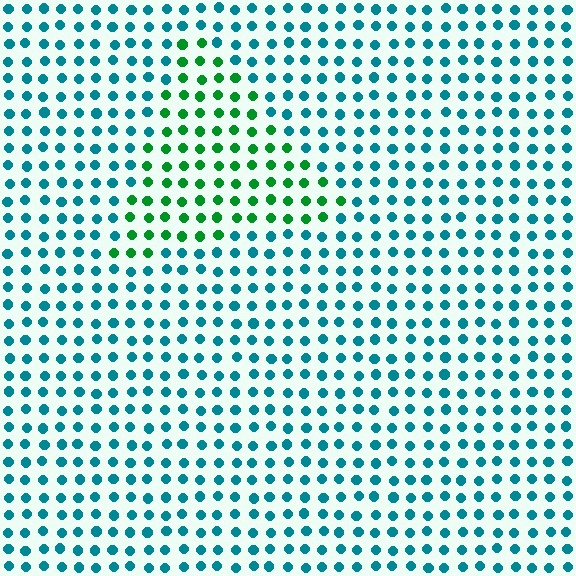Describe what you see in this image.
The image is filled with small teal elements in a uniform arrangement. A triangle-shaped region is visible where the elements are tinted to a slightly different hue, forming a subtle color boundary.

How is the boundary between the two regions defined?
The boundary is defined purely by a slight shift in hue (about 50 degrees). Spacing, size, and orientation are identical on both sides.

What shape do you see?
I see a triangle.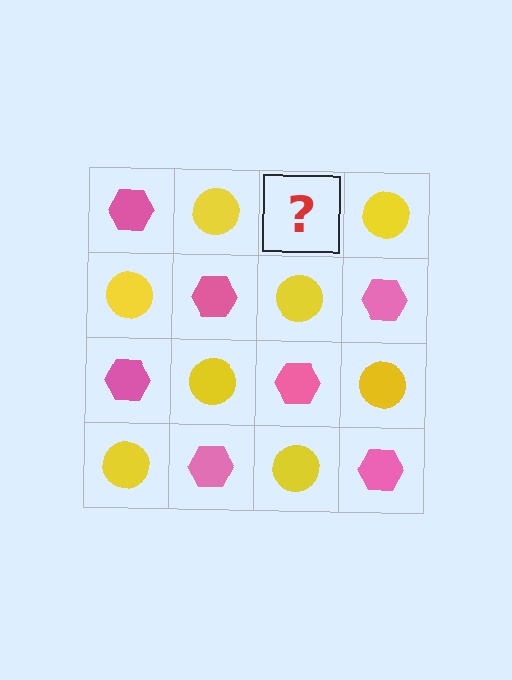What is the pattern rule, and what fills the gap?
The rule is that it alternates pink hexagon and yellow circle in a checkerboard pattern. The gap should be filled with a pink hexagon.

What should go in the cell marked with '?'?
The missing cell should contain a pink hexagon.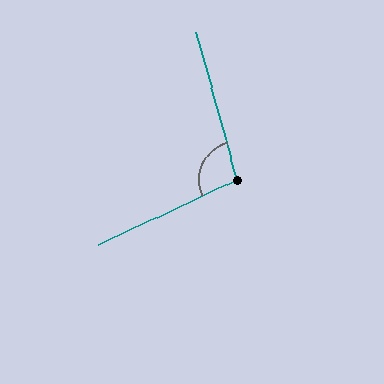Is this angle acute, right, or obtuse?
It is obtuse.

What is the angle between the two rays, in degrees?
Approximately 100 degrees.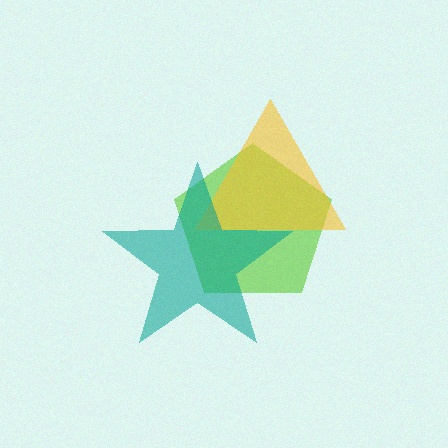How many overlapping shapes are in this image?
There are 3 overlapping shapes in the image.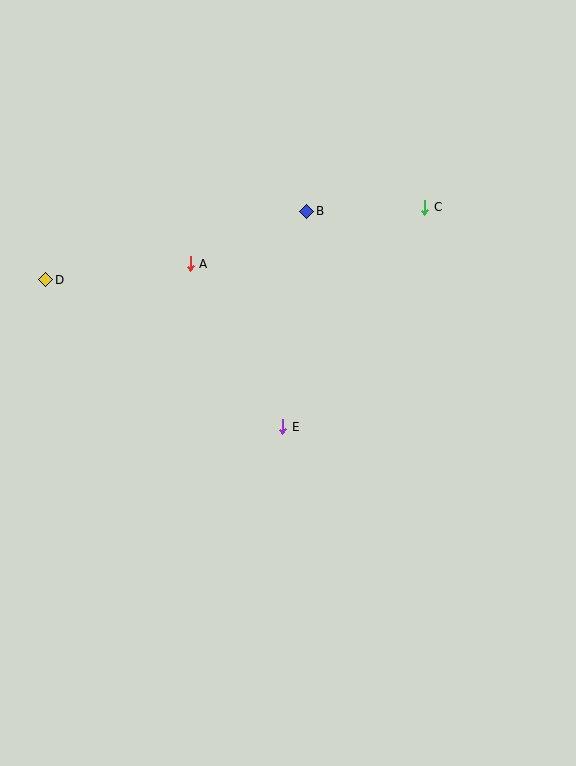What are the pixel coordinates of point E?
Point E is at (283, 427).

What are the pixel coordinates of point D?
Point D is at (46, 280).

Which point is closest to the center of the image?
Point E at (283, 427) is closest to the center.